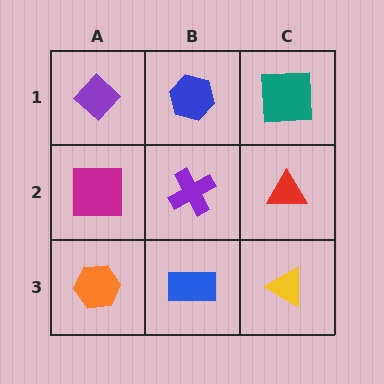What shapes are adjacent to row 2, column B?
A blue hexagon (row 1, column B), a blue rectangle (row 3, column B), a magenta square (row 2, column A), a red triangle (row 2, column C).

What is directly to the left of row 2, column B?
A magenta square.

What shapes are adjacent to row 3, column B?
A purple cross (row 2, column B), an orange hexagon (row 3, column A), a yellow triangle (row 3, column C).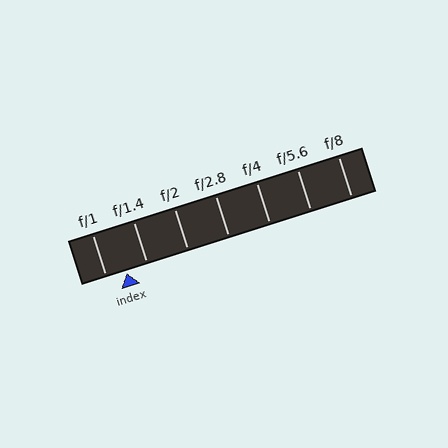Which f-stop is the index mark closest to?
The index mark is closest to f/1.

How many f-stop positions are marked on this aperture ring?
There are 7 f-stop positions marked.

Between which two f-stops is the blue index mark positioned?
The index mark is between f/1 and f/1.4.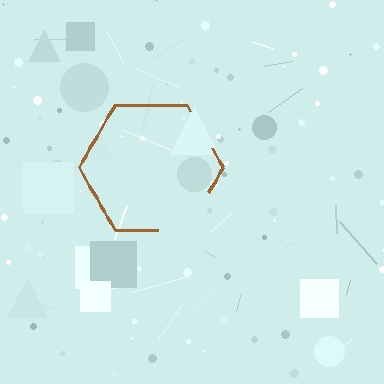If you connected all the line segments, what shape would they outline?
They would outline a hexagon.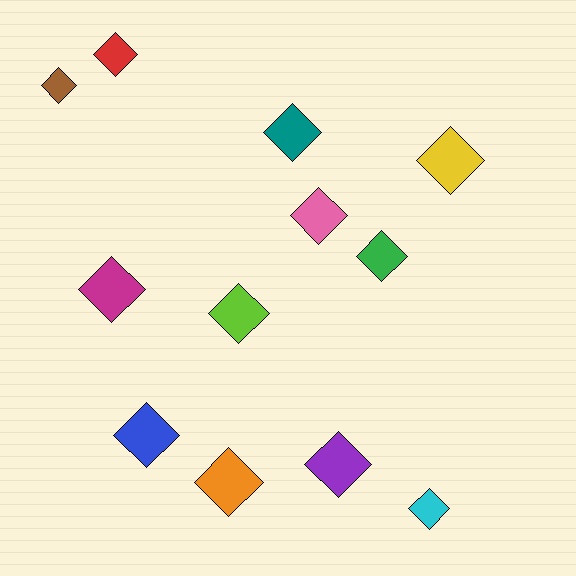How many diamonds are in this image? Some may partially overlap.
There are 12 diamonds.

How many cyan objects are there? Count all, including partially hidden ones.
There is 1 cyan object.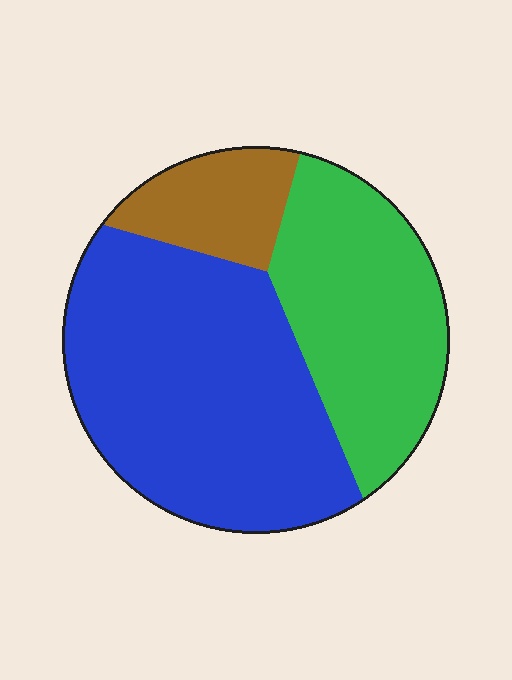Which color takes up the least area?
Brown, at roughly 15%.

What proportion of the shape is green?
Green takes up about one third (1/3) of the shape.